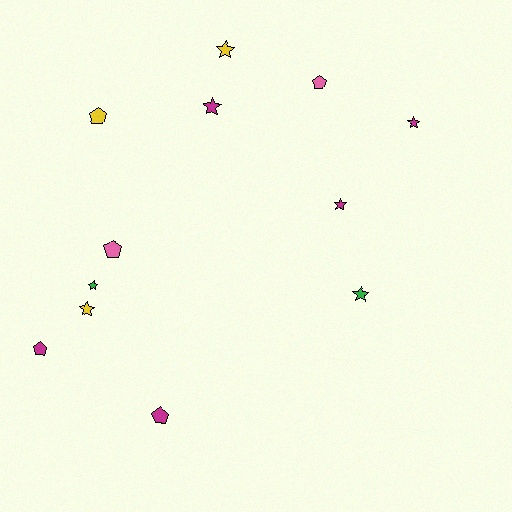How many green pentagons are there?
There are no green pentagons.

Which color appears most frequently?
Magenta, with 5 objects.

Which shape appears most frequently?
Star, with 7 objects.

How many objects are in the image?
There are 12 objects.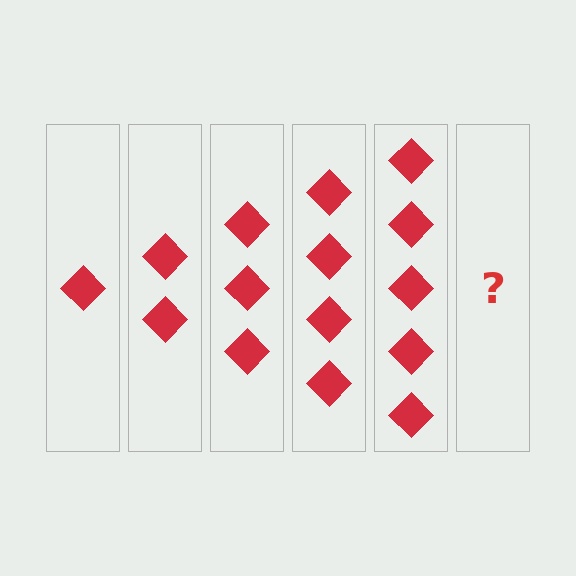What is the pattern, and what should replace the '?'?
The pattern is that each step adds one more diamond. The '?' should be 6 diamonds.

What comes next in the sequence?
The next element should be 6 diamonds.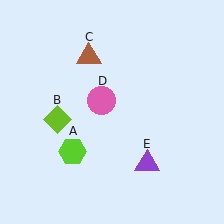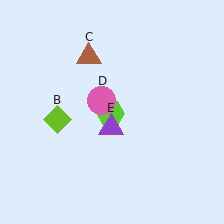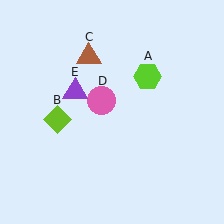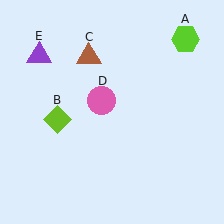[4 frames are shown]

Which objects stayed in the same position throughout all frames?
Lime diamond (object B) and brown triangle (object C) and pink circle (object D) remained stationary.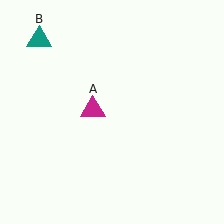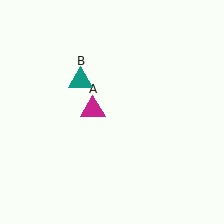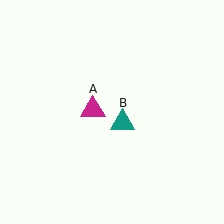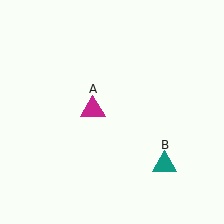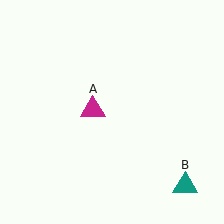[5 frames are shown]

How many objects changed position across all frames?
1 object changed position: teal triangle (object B).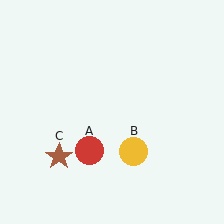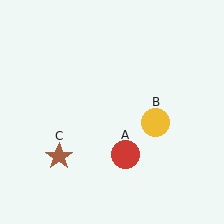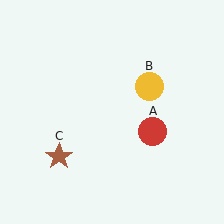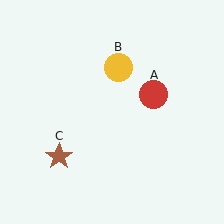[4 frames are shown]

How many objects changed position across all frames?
2 objects changed position: red circle (object A), yellow circle (object B).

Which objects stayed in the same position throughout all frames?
Brown star (object C) remained stationary.